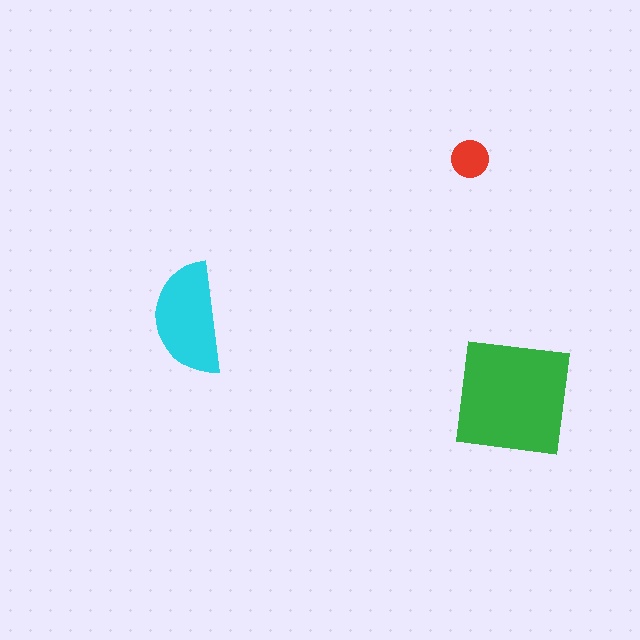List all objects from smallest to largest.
The red circle, the cyan semicircle, the green square.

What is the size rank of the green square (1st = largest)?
1st.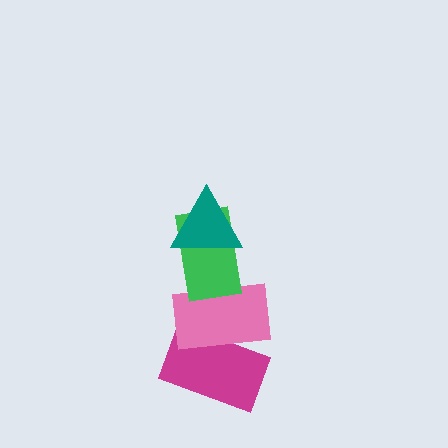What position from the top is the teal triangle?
The teal triangle is 1st from the top.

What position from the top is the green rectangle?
The green rectangle is 2nd from the top.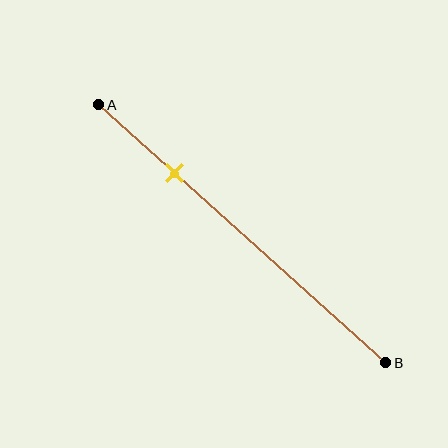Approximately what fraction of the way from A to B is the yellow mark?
The yellow mark is approximately 25% of the way from A to B.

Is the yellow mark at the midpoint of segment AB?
No, the mark is at about 25% from A, not at the 50% midpoint.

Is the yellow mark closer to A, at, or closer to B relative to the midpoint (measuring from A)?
The yellow mark is closer to point A than the midpoint of segment AB.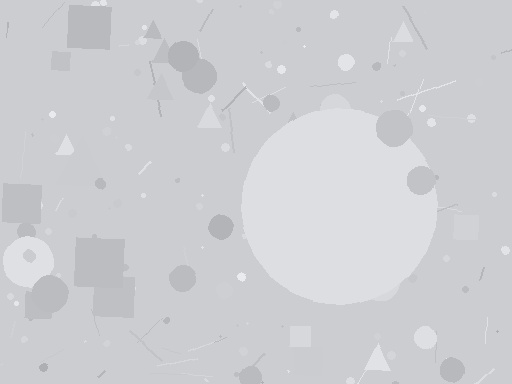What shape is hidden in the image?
A circle is hidden in the image.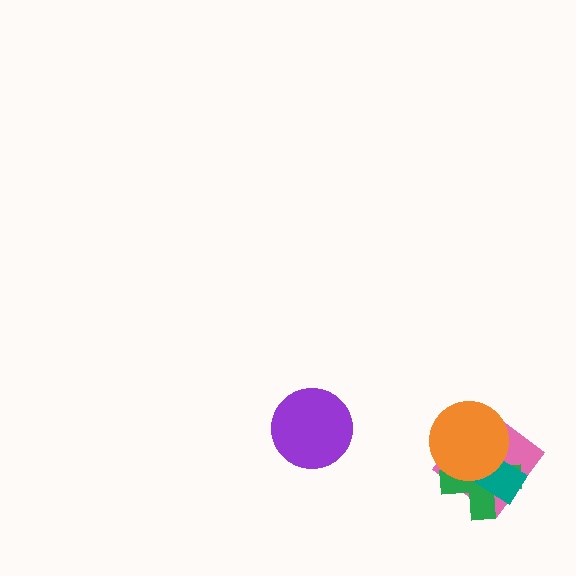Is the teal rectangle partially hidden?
Yes, it is partially covered by another shape.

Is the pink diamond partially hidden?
Yes, it is partially covered by another shape.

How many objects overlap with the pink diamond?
3 objects overlap with the pink diamond.